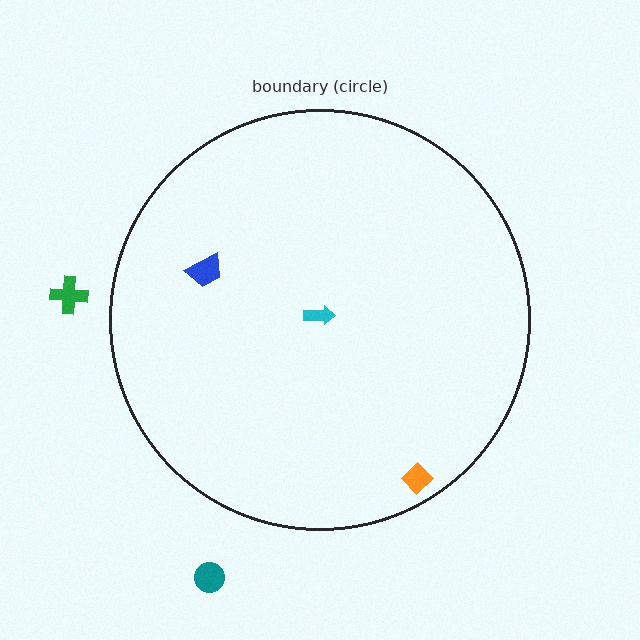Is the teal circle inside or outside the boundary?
Outside.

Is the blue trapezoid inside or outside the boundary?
Inside.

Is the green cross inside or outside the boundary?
Outside.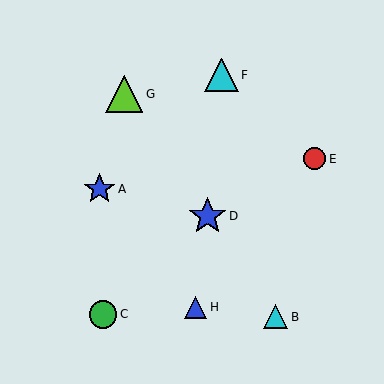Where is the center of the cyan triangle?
The center of the cyan triangle is at (276, 317).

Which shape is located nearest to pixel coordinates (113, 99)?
The lime triangle (labeled G) at (124, 94) is nearest to that location.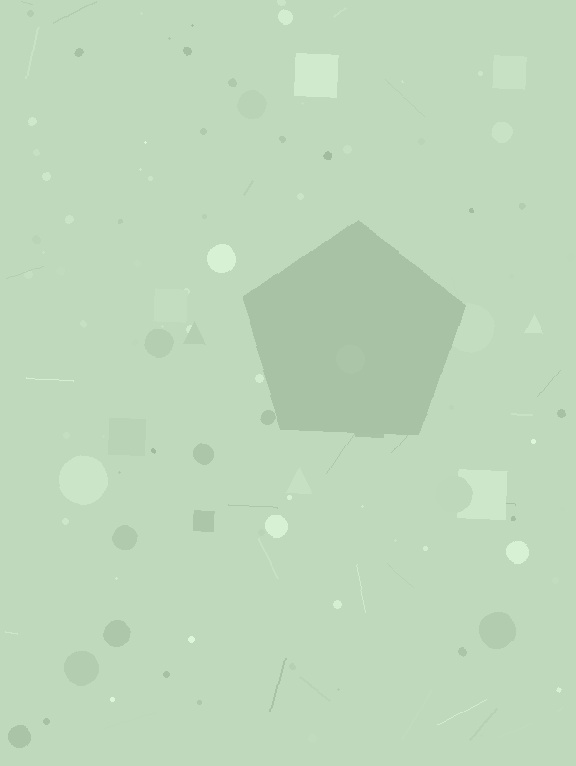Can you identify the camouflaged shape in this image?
The camouflaged shape is a pentagon.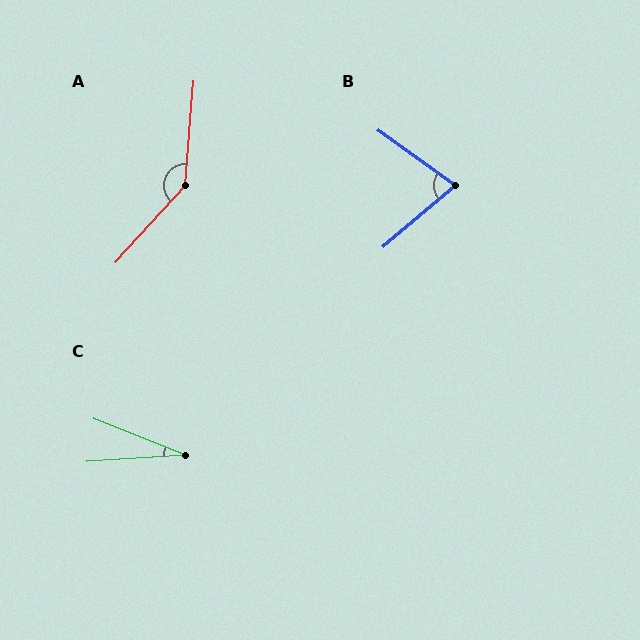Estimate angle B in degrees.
Approximately 76 degrees.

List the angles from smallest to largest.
C (26°), B (76°), A (142°).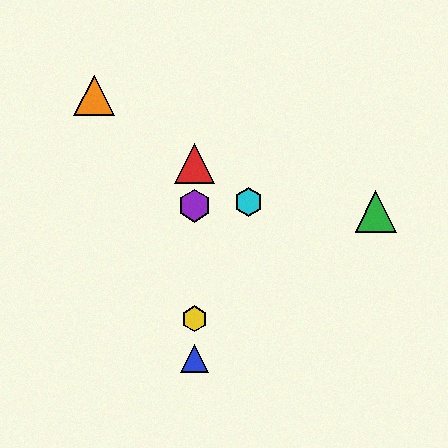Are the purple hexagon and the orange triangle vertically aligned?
No, the purple hexagon is at x≈195 and the orange triangle is at x≈94.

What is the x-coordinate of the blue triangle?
The blue triangle is at x≈195.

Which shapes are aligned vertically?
The red triangle, the blue triangle, the yellow hexagon, the purple hexagon are aligned vertically.